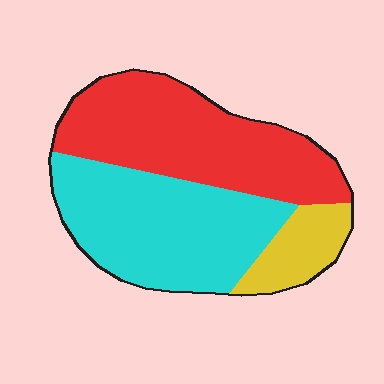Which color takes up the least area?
Yellow, at roughly 10%.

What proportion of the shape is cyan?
Cyan takes up about two fifths (2/5) of the shape.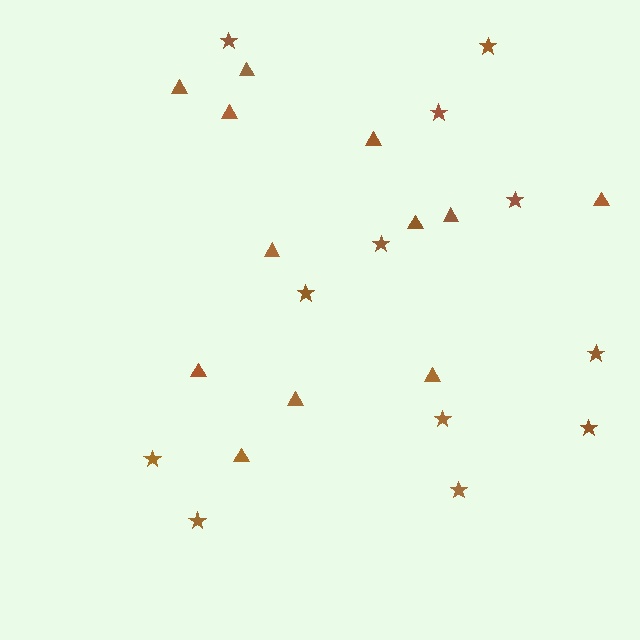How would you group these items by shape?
There are 2 groups: one group of triangles (12) and one group of stars (12).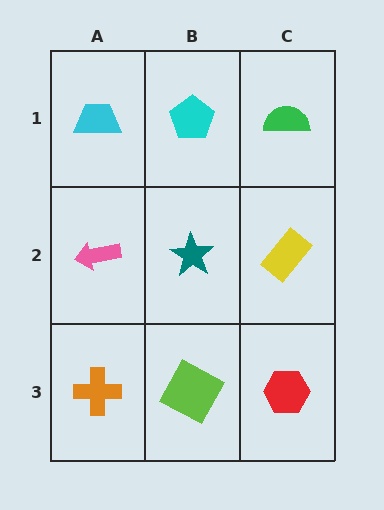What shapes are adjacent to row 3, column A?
A pink arrow (row 2, column A), a lime square (row 3, column B).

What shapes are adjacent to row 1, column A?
A pink arrow (row 2, column A), a cyan pentagon (row 1, column B).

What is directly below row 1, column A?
A pink arrow.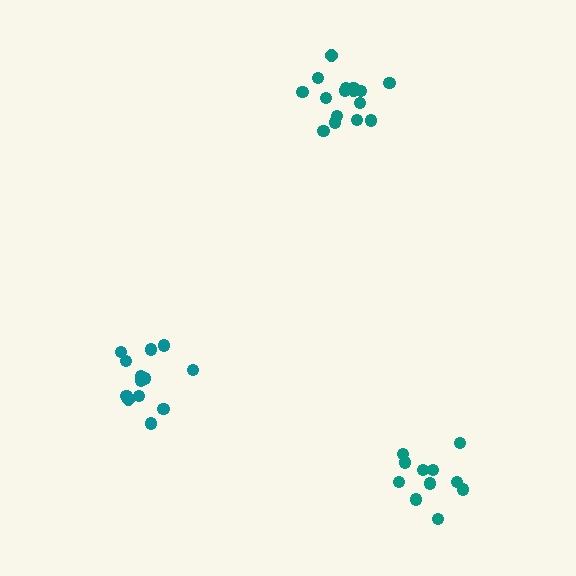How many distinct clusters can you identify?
There are 3 distinct clusters.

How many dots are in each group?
Group 1: 16 dots, Group 2: 11 dots, Group 3: 13 dots (40 total).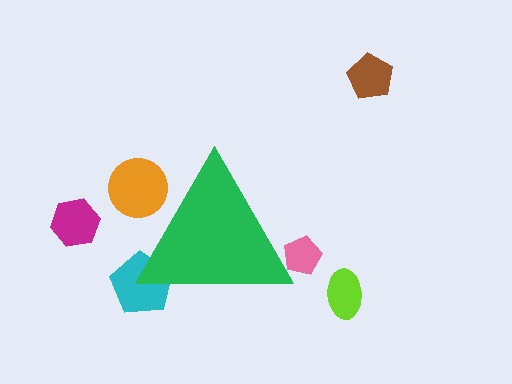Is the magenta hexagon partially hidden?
No, the magenta hexagon is fully visible.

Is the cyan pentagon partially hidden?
Yes, the cyan pentagon is partially hidden behind the green triangle.